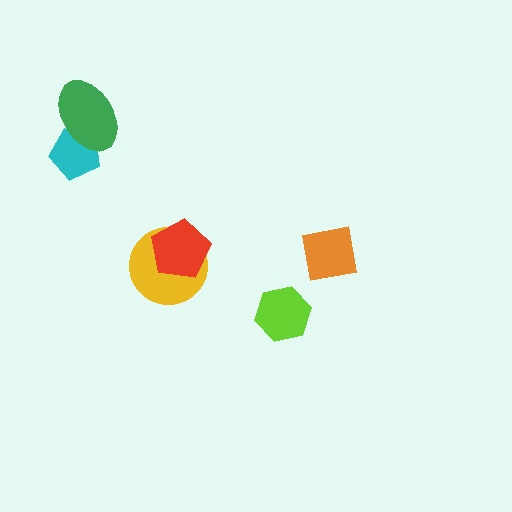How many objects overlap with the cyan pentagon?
1 object overlaps with the cyan pentagon.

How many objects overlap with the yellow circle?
1 object overlaps with the yellow circle.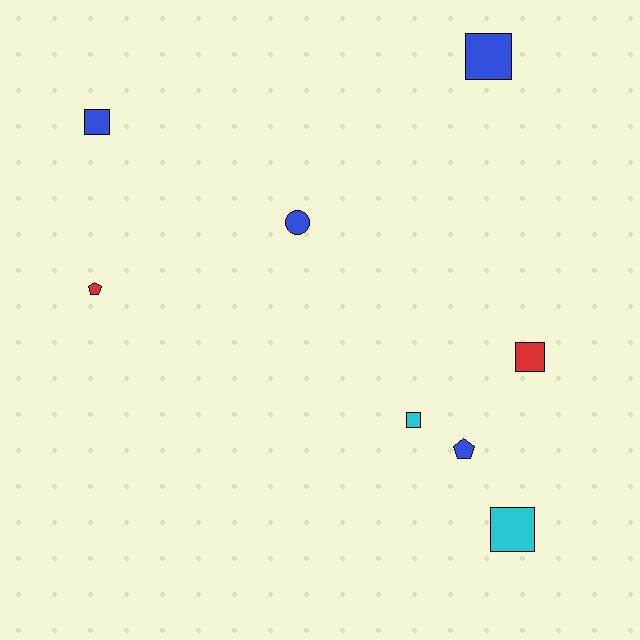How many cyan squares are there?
There are 2 cyan squares.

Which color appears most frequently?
Blue, with 4 objects.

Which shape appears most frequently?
Square, with 5 objects.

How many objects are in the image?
There are 8 objects.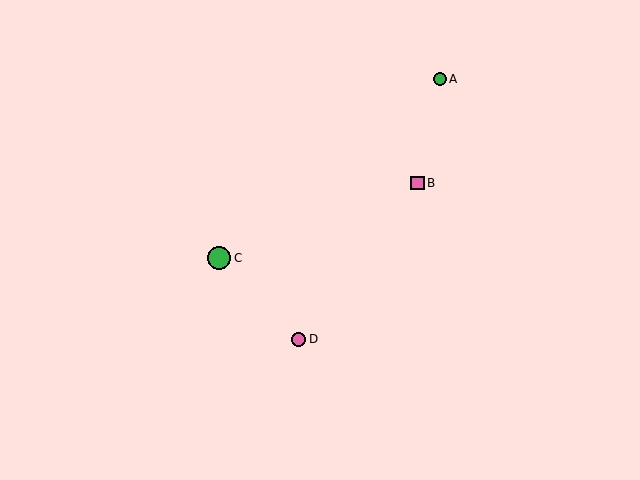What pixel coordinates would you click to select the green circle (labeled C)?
Click at (219, 258) to select the green circle C.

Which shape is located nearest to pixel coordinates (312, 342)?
The pink circle (labeled D) at (299, 339) is nearest to that location.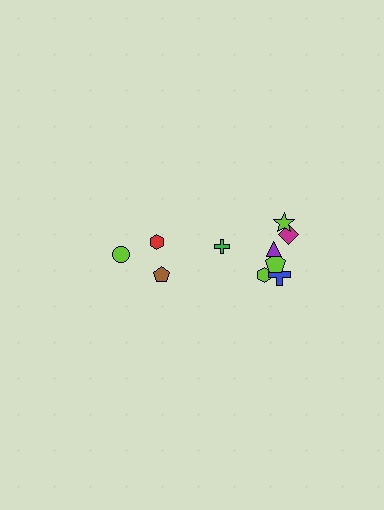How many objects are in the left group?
There are 3 objects.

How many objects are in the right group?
There are 7 objects.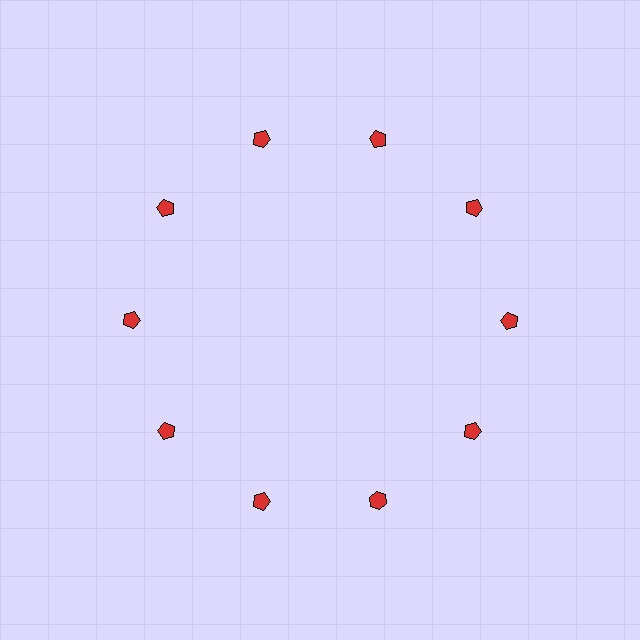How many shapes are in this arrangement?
There are 10 shapes arranged in a ring pattern.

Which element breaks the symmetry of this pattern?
The red hexagon at roughly the 5 o'clock position breaks the symmetry. All other shapes are red pentagons.